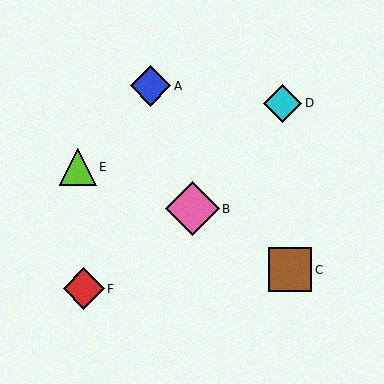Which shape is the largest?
The pink diamond (labeled B) is the largest.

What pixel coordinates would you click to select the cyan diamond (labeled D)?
Click at (283, 103) to select the cyan diamond D.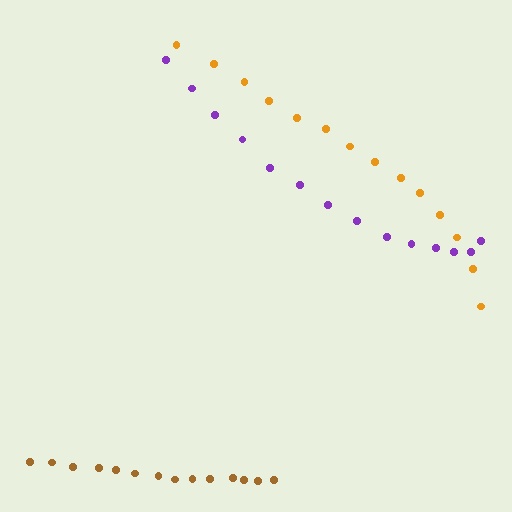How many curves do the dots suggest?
There are 3 distinct paths.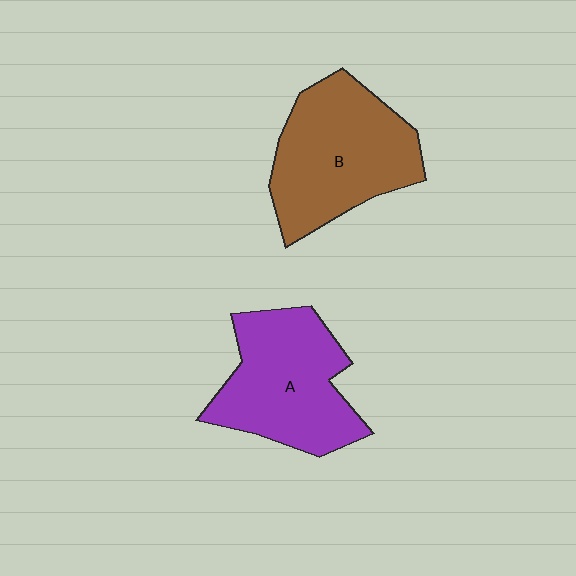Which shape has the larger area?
Shape B (brown).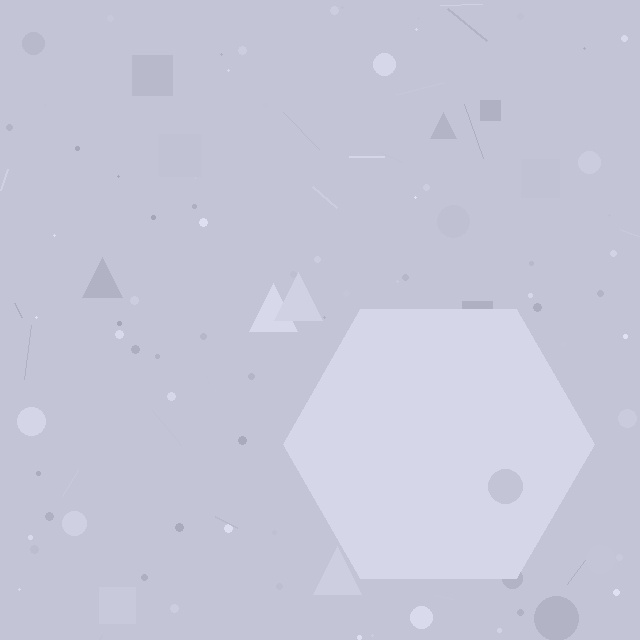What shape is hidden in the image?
A hexagon is hidden in the image.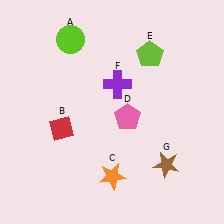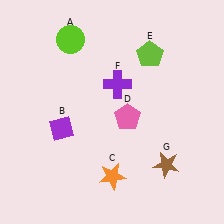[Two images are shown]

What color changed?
The diamond (B) changed from red in Image 1 to purple in Image 2.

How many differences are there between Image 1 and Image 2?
There is 1 difference between the two images.